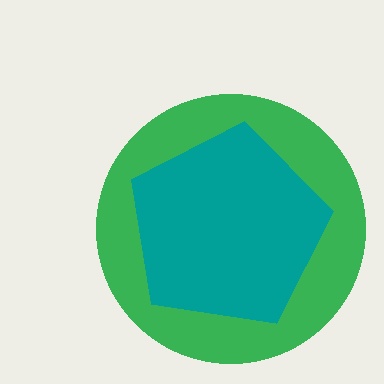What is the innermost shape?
The teal pentagon.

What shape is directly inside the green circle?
The teal pentagon.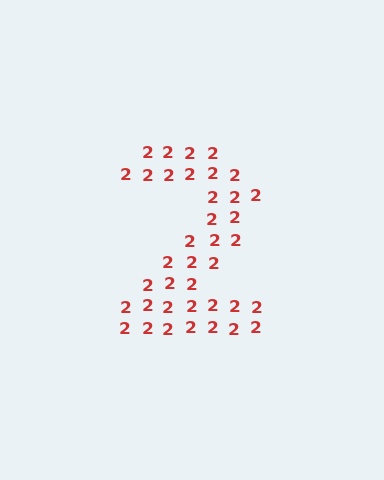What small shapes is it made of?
It is made of small digit 2's.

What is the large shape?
The large shape is the digit 2.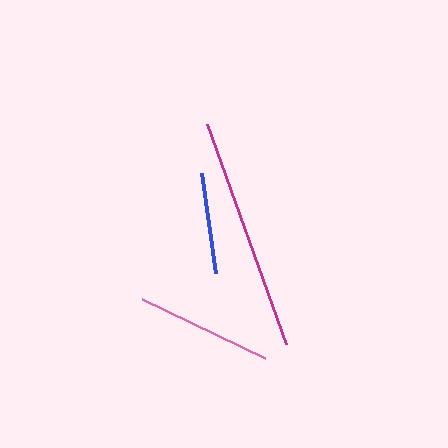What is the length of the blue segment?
The blue segment is approximately 101 pixels long.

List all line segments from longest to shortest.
From longest to shortest: magenta, pink, blue.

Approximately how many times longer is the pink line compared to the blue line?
The pink line is approximately 1.4 times the length of the blue line.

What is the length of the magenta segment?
The magenta segment is approximately 233 pixels long.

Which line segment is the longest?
The magenta line is the longest at approximately 233 pixels.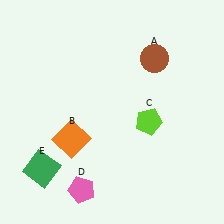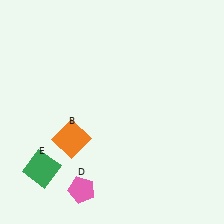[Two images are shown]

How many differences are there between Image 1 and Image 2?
There are 2 differences between the two images.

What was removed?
The lime pentagon (C), the brown circle (A) were removed in Image 2.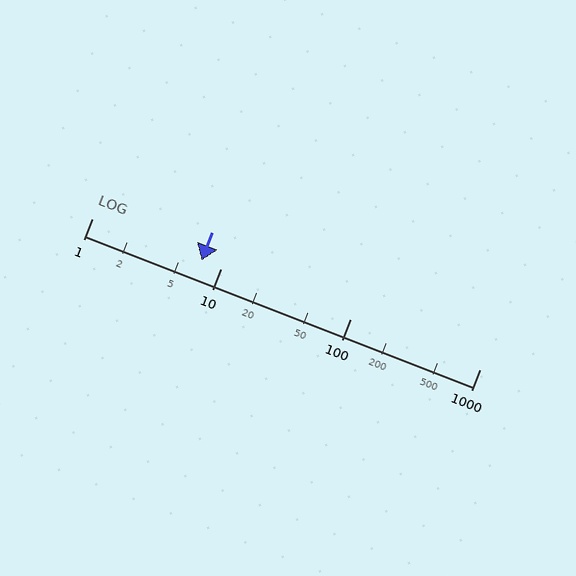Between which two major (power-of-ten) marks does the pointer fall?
The pointer is between 1 and 10.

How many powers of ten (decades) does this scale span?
The scale spans 3 decades, from 1 to 1000.